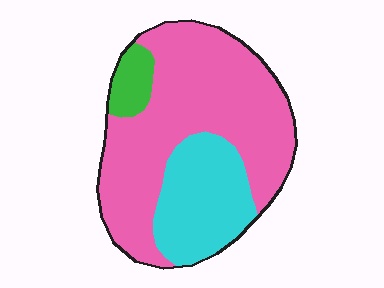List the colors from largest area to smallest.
From largest to smallest: pink, cyan, green.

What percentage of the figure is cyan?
Cyan covers 27% of the figure.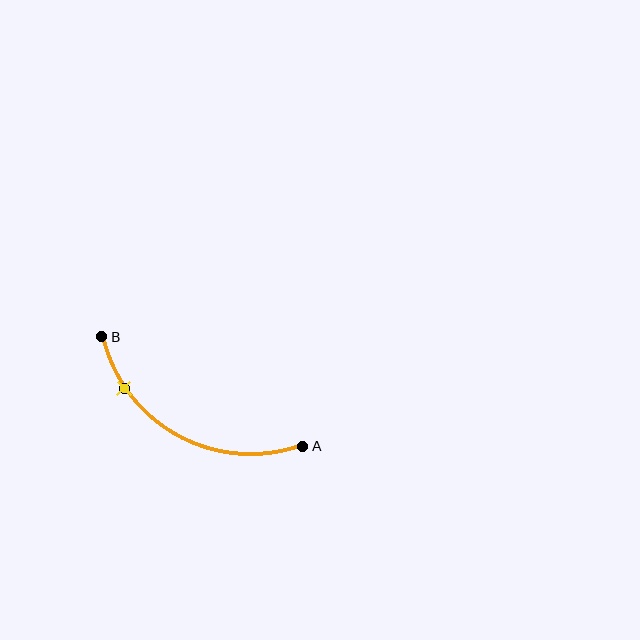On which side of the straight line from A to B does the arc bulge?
The arc bulges below the straight line connecting A and B.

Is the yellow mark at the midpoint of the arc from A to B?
No. The yellow mark lies on the arc but is closer to endpoint B. The arc midpoint would be at the point on the curve equidistant along the arc from both A and B.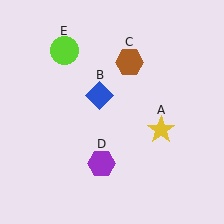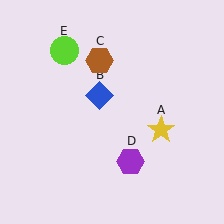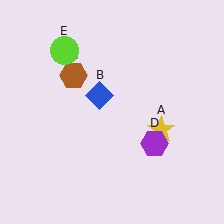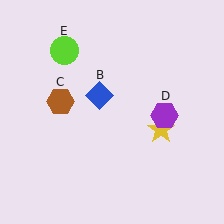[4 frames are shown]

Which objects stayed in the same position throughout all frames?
Yellow star (object A) and blue diamond (object B) and lime circle (object E) remained stationary.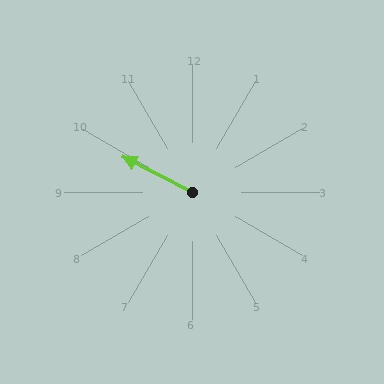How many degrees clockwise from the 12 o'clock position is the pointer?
Approximately 297 degrees.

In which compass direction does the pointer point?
Northwest.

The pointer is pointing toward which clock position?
Roughly 10 o'clock.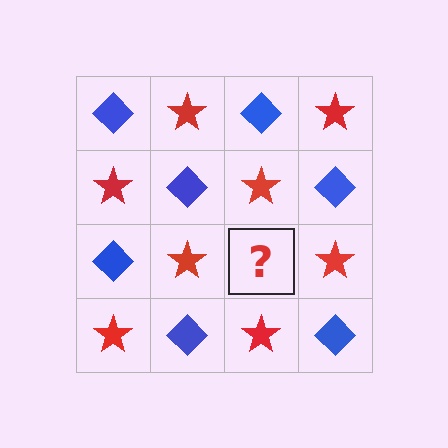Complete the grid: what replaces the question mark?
The question mark should be replaced with a blue diamond.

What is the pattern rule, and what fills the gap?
The rule is that it alternates blue diamond and red star in a checkerboard pattern. The gap should be filled with a blue diamond.